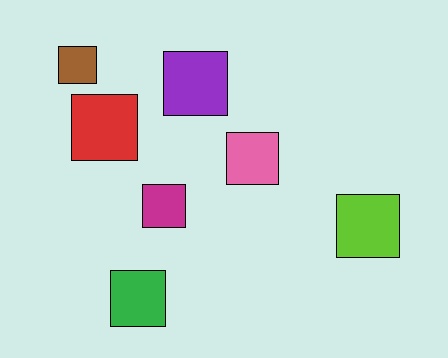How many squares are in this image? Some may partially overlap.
There are 7 squares.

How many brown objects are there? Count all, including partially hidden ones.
There is 1 brown object.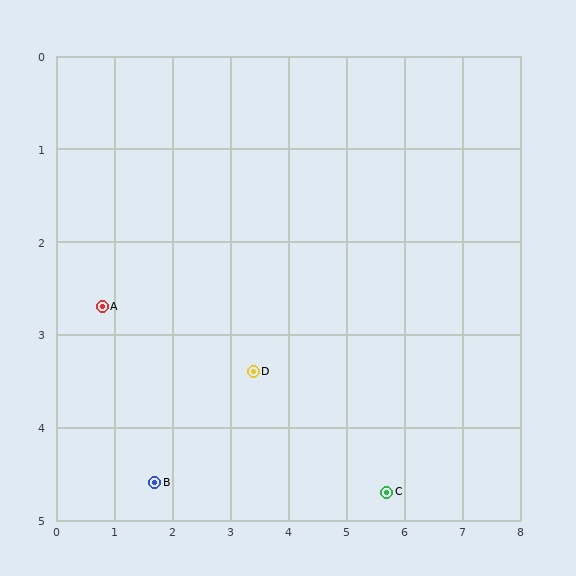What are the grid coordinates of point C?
Point C is at approximately (5.7, 4.7).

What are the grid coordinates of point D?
Point D is at approximately (3.4, 3.4).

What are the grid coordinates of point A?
Point A is at approximately (0.8, 2.7).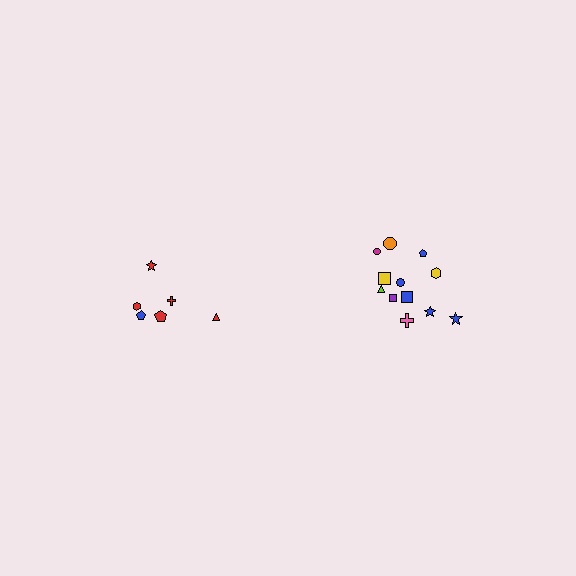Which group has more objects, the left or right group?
The right group.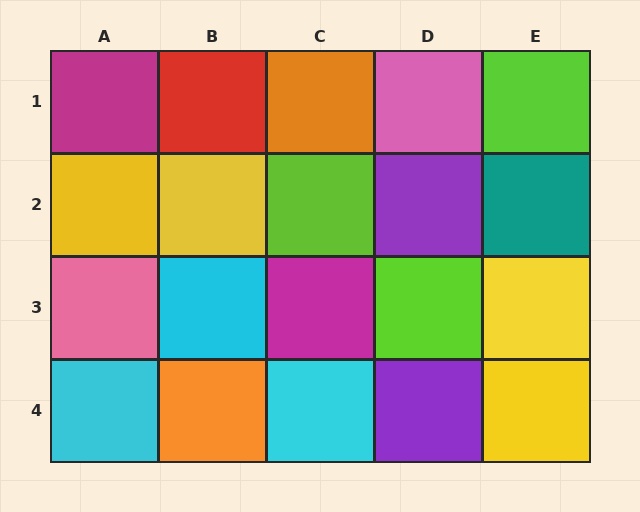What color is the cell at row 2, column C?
Lime.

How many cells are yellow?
4 cells are yellow.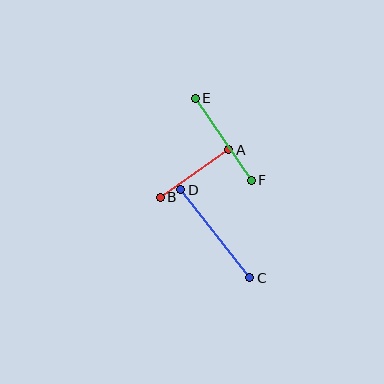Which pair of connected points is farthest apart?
Points C and D are farthest apart.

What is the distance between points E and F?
The distance is approximately 99 pixels.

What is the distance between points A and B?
The distance is approximately 83 pixels.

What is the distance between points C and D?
The distance is approximately 112 pixels.